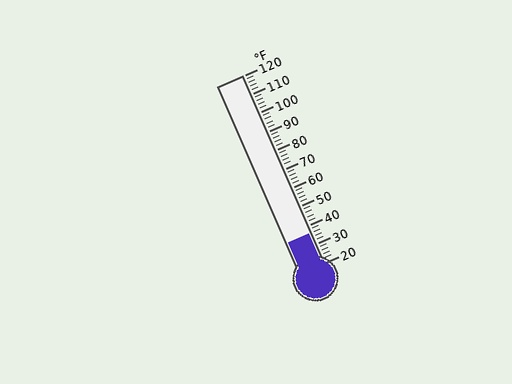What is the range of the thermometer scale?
The thermometer scale ranges from 20°F to 120°F.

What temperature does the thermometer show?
The thermometer shows approximately 36°F.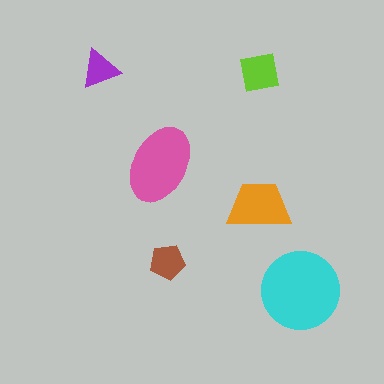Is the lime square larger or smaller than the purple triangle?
Larger.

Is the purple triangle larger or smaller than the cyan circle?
Smaller.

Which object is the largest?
The cyan circle.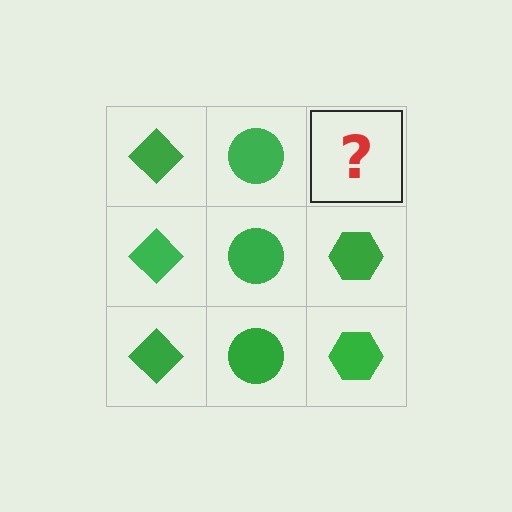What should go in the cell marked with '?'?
The missing cell should contain a green hexagon.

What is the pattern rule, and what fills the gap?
The rule is that each column has a consistent shape. The gap should be filled with a green hexagon.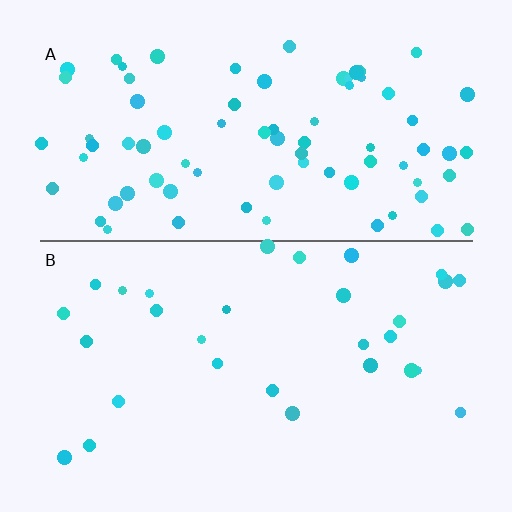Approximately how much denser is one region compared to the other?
Approximately 2.6× — region A over region B.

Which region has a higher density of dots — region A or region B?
A (the top).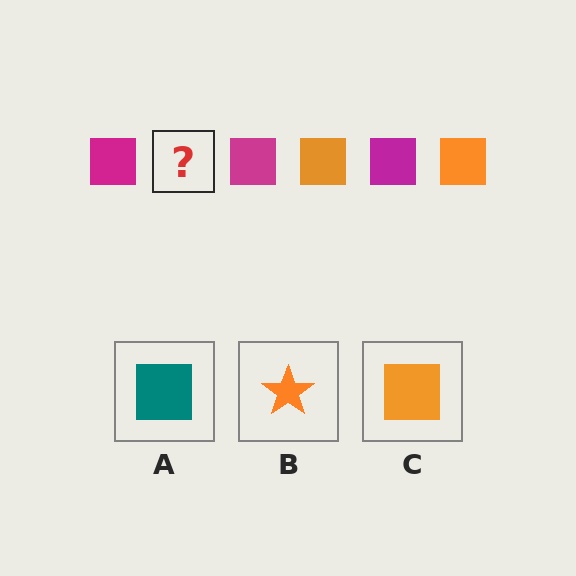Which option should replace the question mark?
Option C.